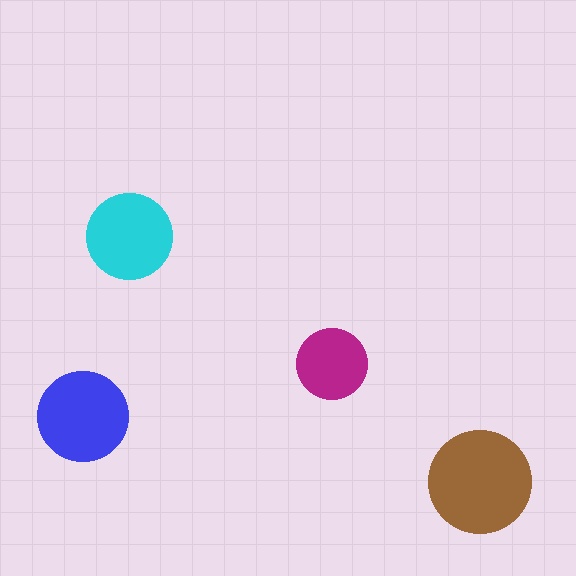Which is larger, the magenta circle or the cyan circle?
The cyan one.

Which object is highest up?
The cyan circle is topmost.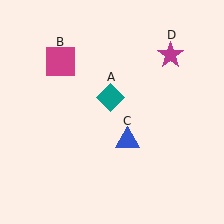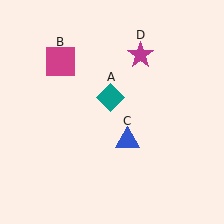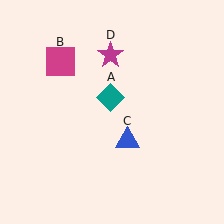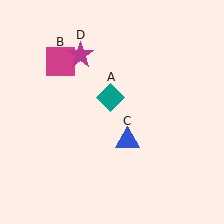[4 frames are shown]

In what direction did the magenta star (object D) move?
The magenta star (object D) moved left.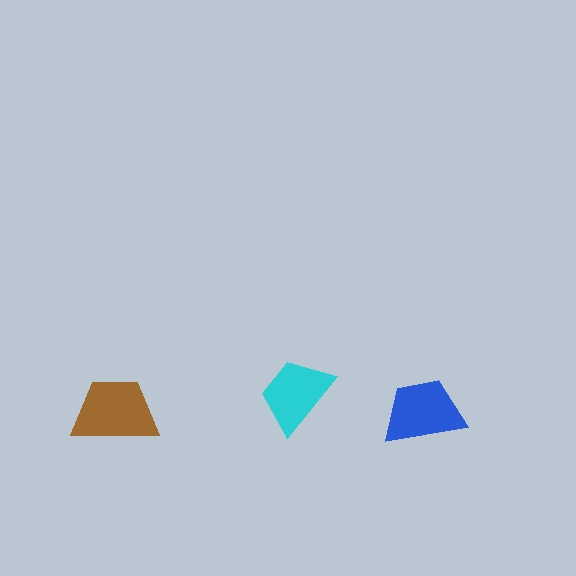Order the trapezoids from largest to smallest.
the brown one, the blue one, the cyan one.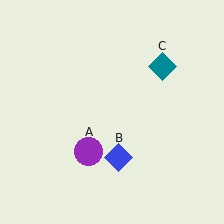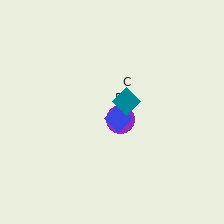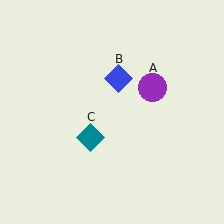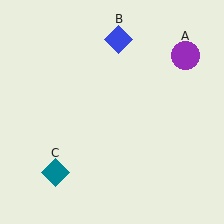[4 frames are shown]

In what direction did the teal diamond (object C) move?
The teal diamond (object C) moved down and to the left.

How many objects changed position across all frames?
3 objects changed position: purple circle (object A), blue diamond (object B), teal diamond (object C).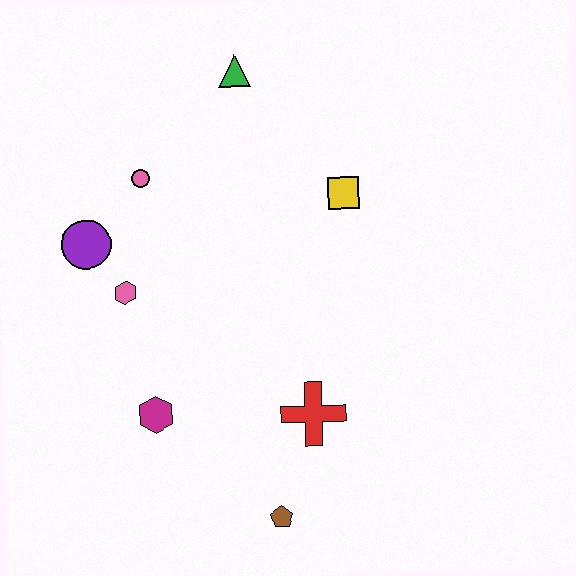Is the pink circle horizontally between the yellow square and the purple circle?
Yes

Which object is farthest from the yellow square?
The brown pentagon is farthest from the yellow square.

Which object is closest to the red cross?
The brown pentagon is closest to the red cross.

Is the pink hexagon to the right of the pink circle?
No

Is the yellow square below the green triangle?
Yes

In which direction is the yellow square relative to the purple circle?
The yellow square is to the right of the purple circle.